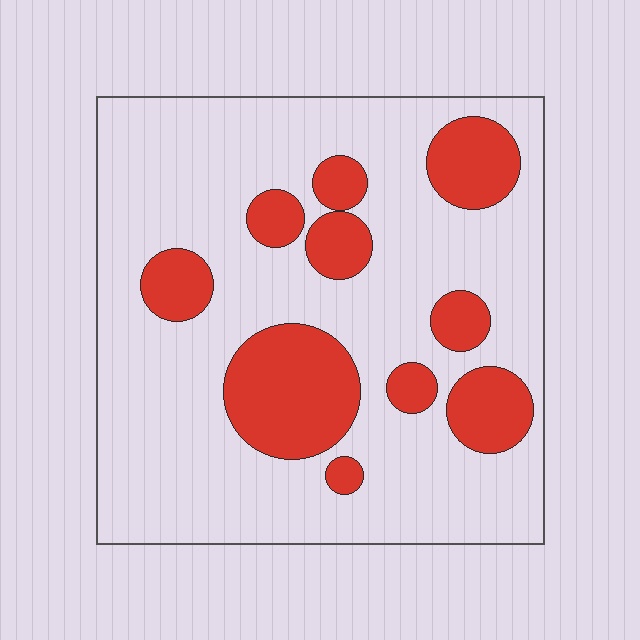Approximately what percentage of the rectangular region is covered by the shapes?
Approximately 25%.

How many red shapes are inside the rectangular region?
10.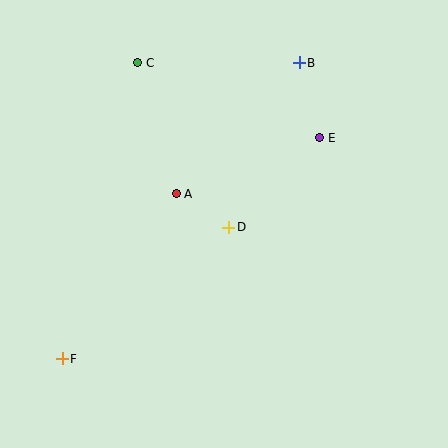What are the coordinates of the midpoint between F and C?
The midpoint between F and C is at (100, 211).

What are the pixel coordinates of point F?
Point F is at (62, 359).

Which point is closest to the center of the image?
Point D at (229, 227) is closest to the center.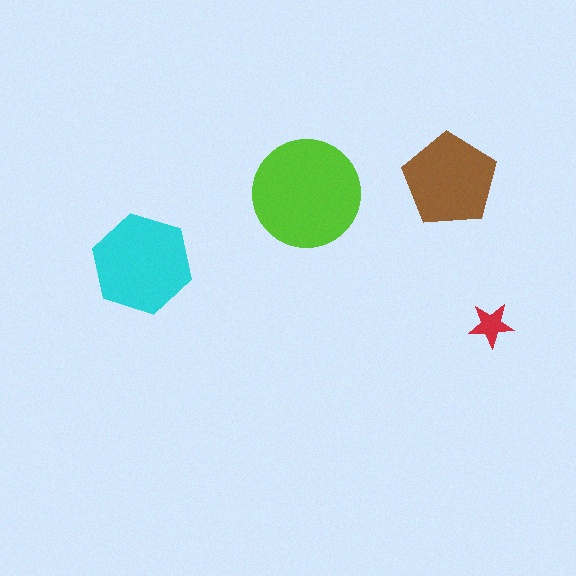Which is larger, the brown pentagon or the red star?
The brown pentagon.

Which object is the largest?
The lime circle.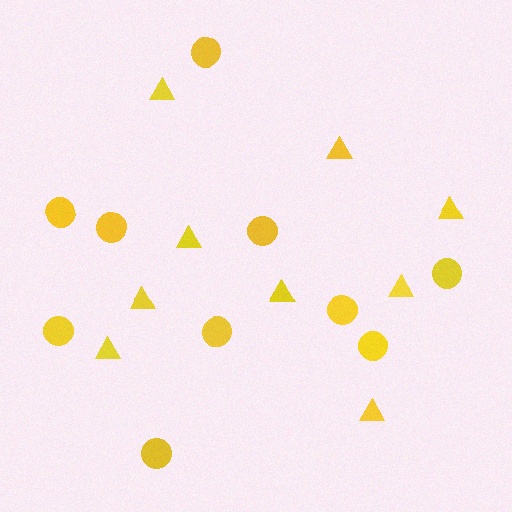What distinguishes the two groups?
There are 2 groups: one group of circles (10) and one group of triangles (9).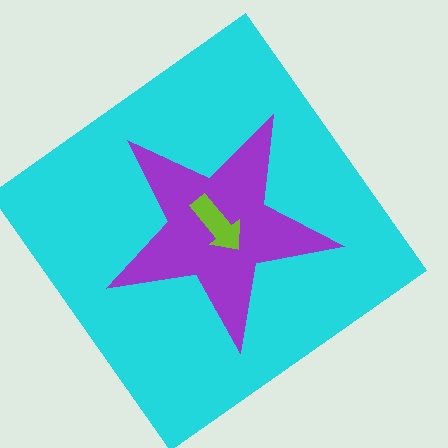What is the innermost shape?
The lime arrow.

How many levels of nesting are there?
3.